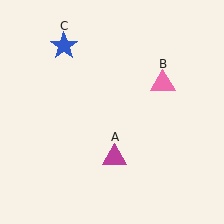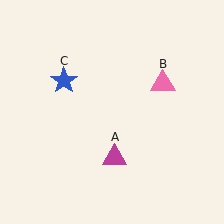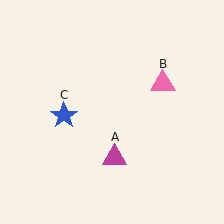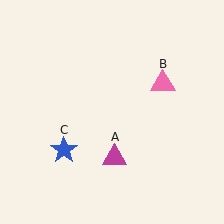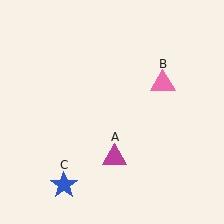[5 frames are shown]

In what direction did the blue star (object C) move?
The blue star (object C) moved down.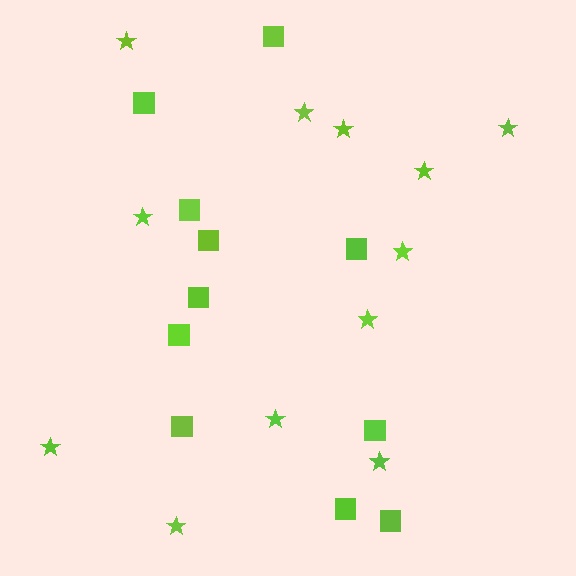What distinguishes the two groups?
There are 2 groups: one group of squares (11) and one group of stars (12).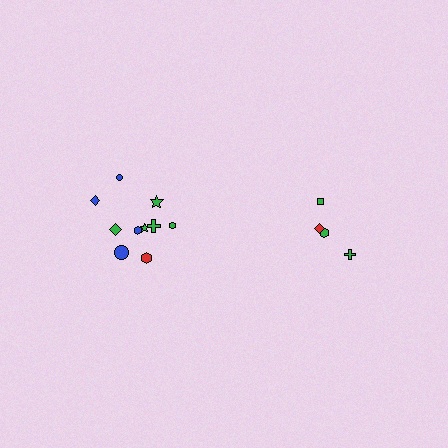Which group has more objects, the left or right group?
The left group.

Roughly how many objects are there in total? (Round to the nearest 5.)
Roughly 15 objects in total.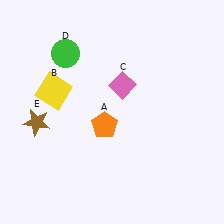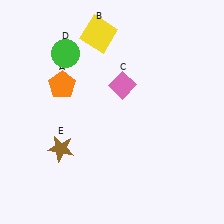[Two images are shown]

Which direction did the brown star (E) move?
The brown star (E) moved down.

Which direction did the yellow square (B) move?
The yellow square (B) moved up.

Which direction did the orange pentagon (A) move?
The orange pentagon (A) moved left.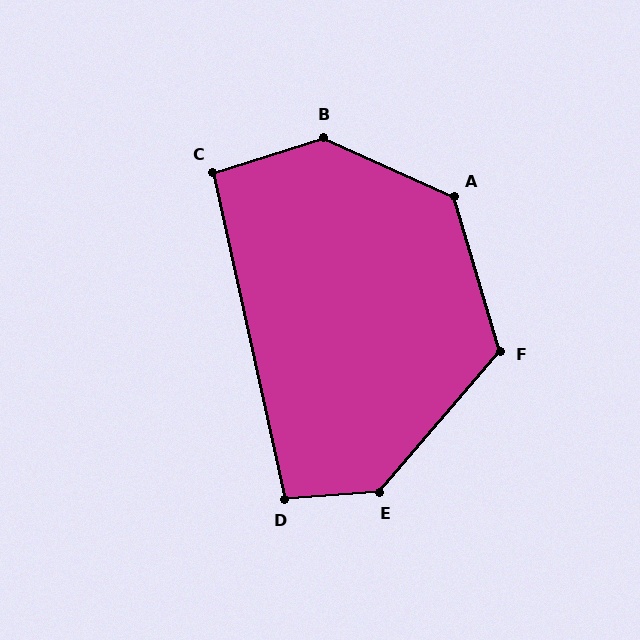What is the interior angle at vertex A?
Approximately 131 degrees (obtuse).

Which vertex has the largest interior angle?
B, at approximately 138 degrees.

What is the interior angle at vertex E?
Approximately 134 degrees (obtuse).